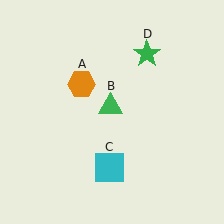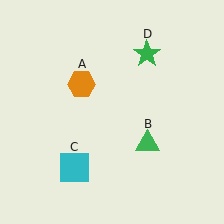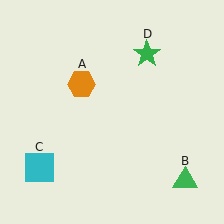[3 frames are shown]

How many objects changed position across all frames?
2 objects changed position: green triangle (object B), cyan square (object C).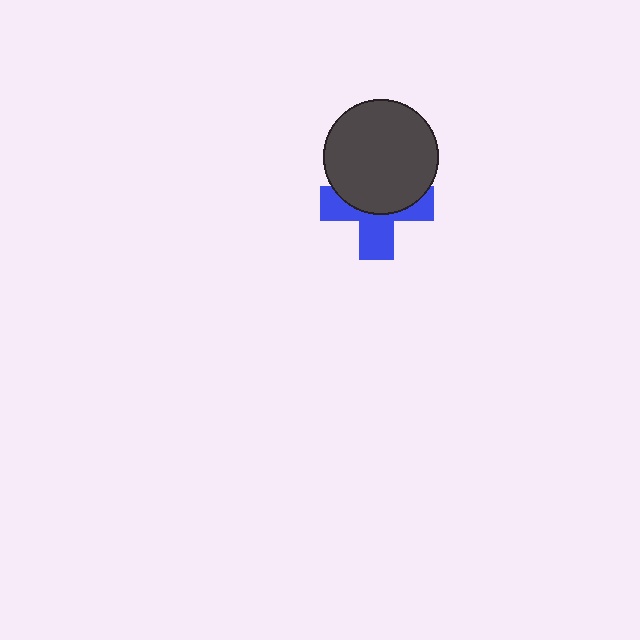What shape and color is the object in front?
The object in front is a dark gray circle.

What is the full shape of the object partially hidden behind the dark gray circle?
The partially hidden object is a blue cross.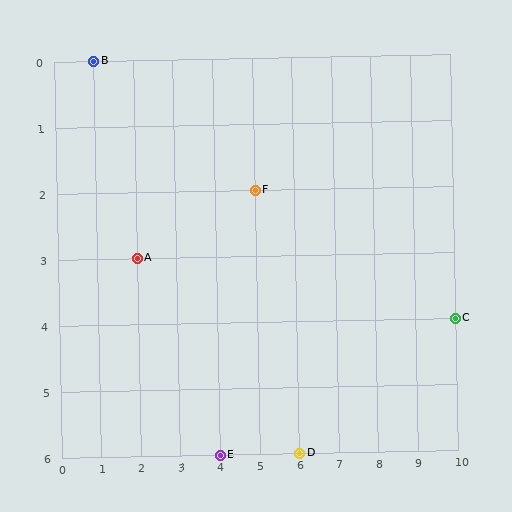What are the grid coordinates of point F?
Point F is at grid coordinates (5, 2).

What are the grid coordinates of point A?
Point A is at grid coordinates (2, 3).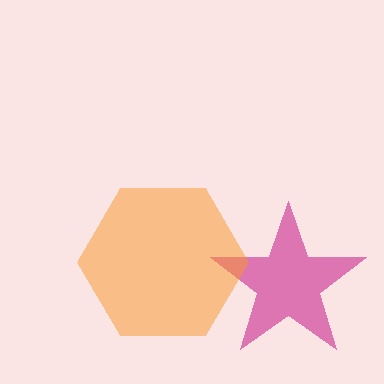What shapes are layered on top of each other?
The layered shapes are: a magenta star, an orange hexagon.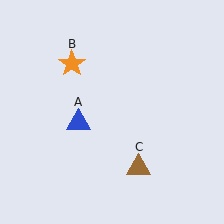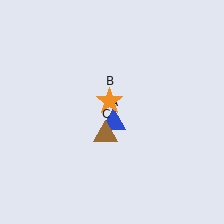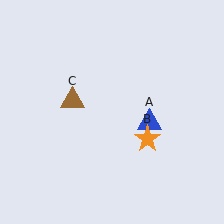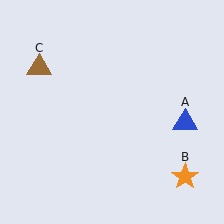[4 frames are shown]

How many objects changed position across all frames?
3 objects changed position: blue triangle (object A), orange star (object B), brown triangle (object C).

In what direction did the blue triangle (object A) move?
The blue triangle (object A) moved right.